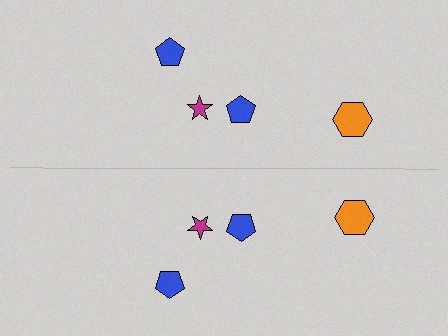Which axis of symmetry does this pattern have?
The pattern has a horizontal axis of symmetry running through the center of the image.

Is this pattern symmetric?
Yes, this pattern has bilateral (reflection) symmetry.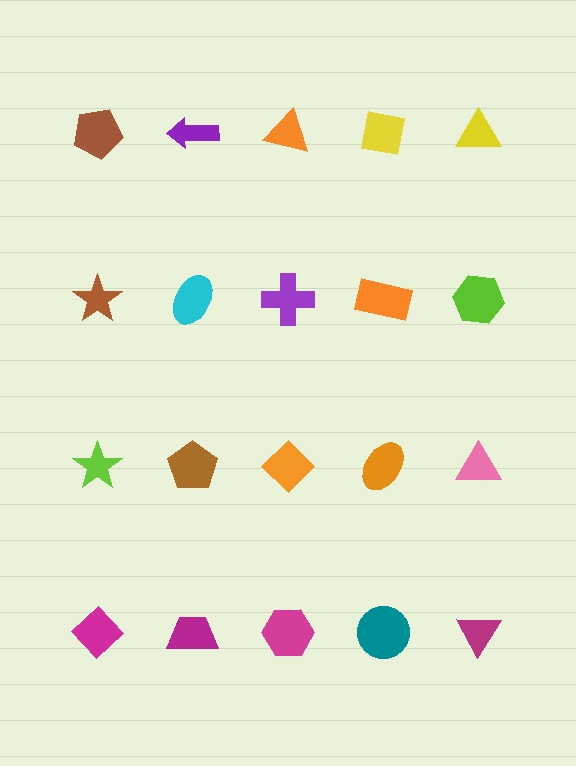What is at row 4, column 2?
A magenta trapezoid.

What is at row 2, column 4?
An orange rectangle.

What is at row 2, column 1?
A brown star.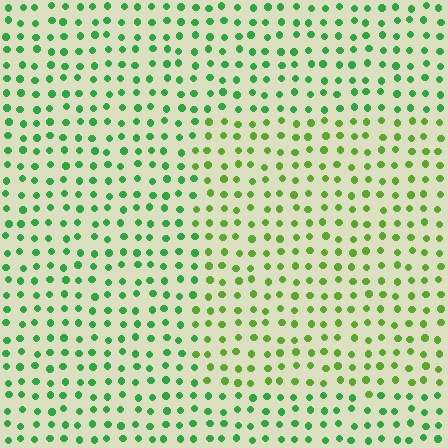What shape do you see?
I see a rectangle.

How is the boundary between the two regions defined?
The boundary is defined purely by a slight shift in hue (about 31 degrees). Spacing, size, and orientation are identical on both sides.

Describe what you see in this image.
The image is filled with small green elements in a uniform arrangement. A rectangle-shaped region is visible where the elements are tinted to a slightly different hue, forming a subtle color boundary.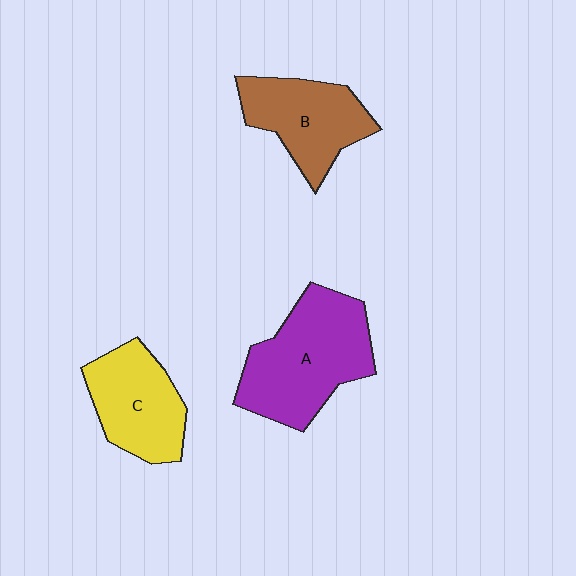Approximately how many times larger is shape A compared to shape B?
Approximately 1.4 times.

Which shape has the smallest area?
Shape C (yellow).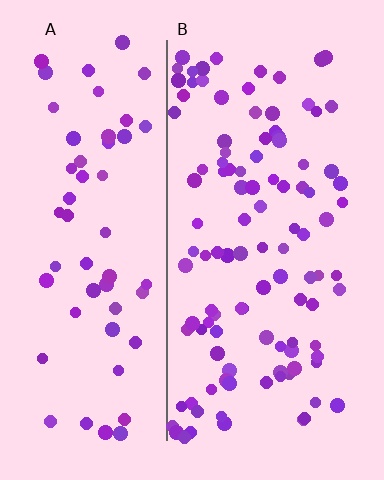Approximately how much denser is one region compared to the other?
Approximately 1.9× — region B over region A.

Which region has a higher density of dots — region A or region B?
B (the right).